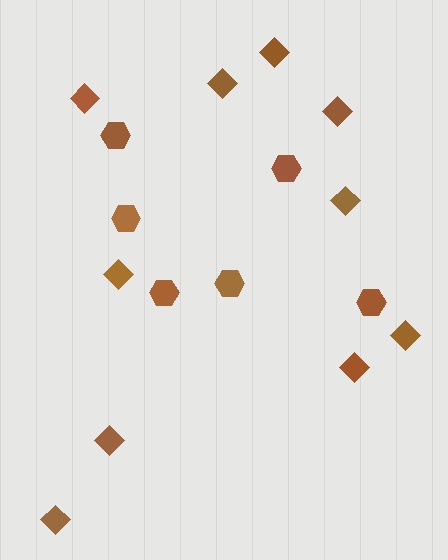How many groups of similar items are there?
There are 2 groups: one group of hexagons (6) and one group of diamonds (10).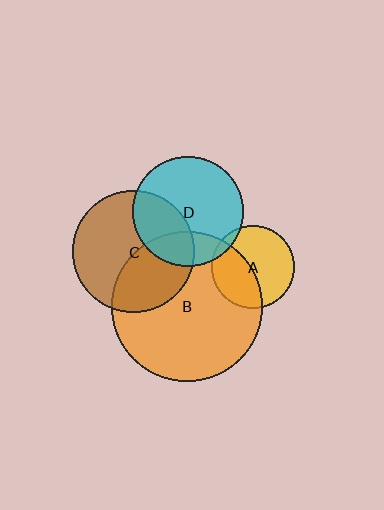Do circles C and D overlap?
Yes.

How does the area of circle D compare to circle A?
Approximately 1.8 times.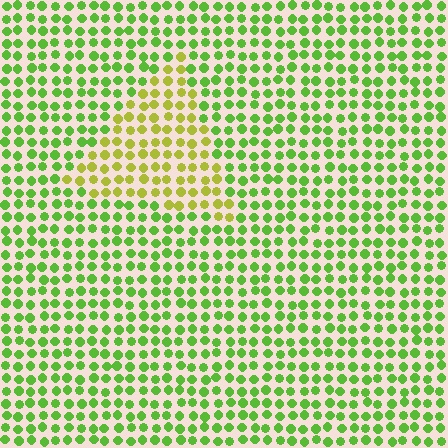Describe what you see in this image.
The image is filled with small lime elements in a uniform arrangement. A triangle-shaped region is visible where the elements are tinted to a slightly different hue, forming a subtle color boundary.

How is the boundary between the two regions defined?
The boundary is defined purely by a slight shift in hue (about 37 degrees). Spacing, size, and orientation are identical on both sides.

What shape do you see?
I see a triangle.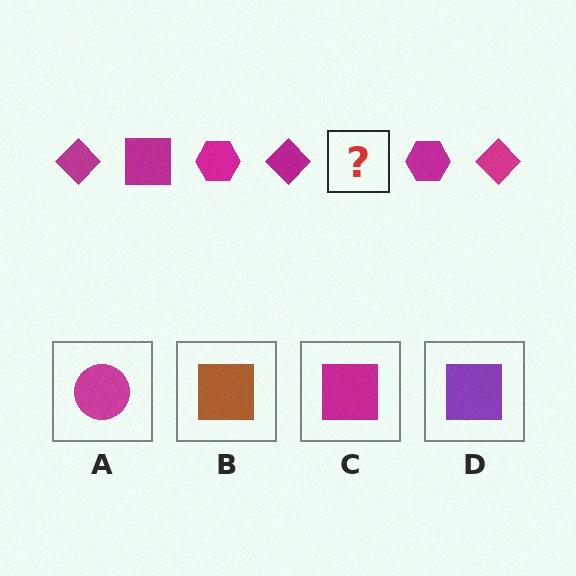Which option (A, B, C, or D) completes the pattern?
C.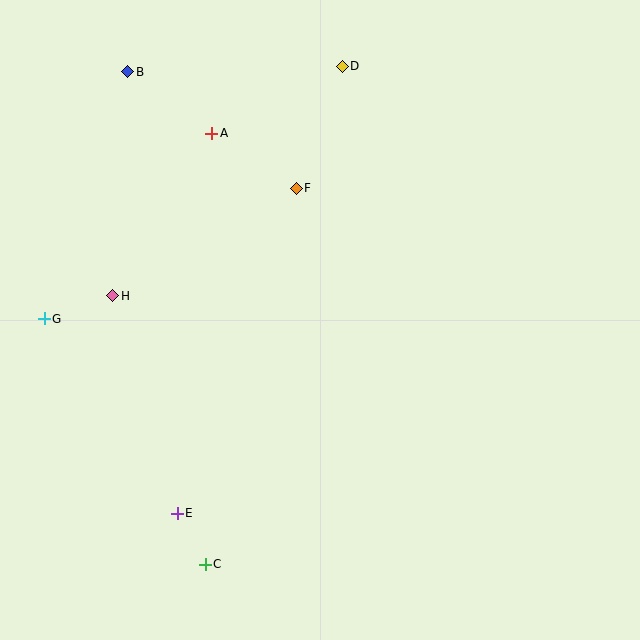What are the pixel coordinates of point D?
Point D is at (342, 66).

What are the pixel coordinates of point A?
Point A is at (212, 133).